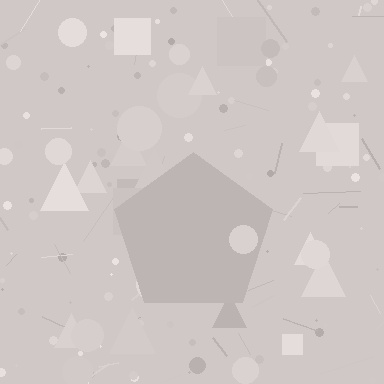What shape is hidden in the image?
A pentagon is hidden in the image.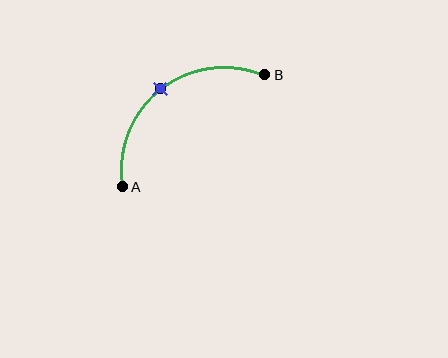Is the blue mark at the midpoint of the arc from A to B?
Yes. The blue mark lies on the arc at equal arc-length from both A and B — it is the arc midpoint.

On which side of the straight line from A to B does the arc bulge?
The arc bulges above and to the left of the straight line connecting A and B.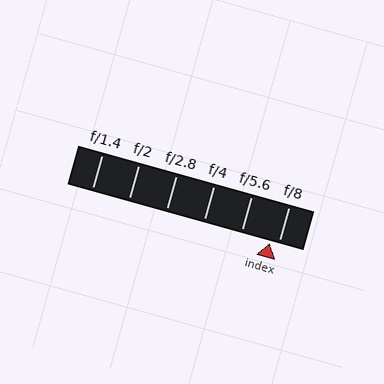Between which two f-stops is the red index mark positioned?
The index mark is between f/5.6 and f/8.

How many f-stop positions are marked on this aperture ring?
There are 6 f-stop positions marked.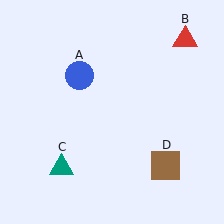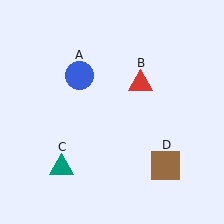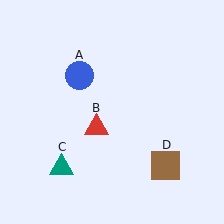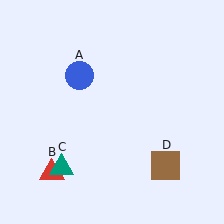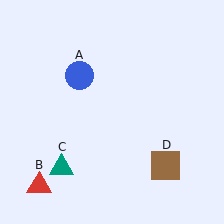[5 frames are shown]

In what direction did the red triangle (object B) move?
The red triangle (object B) moved down and to the left.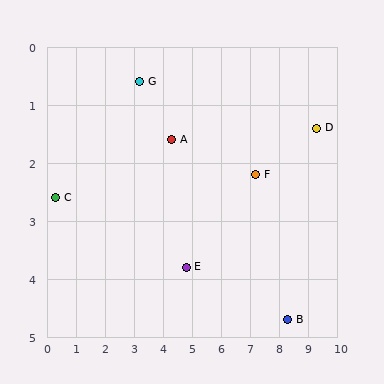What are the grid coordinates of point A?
Point A is at approximately (4.3, 1.6).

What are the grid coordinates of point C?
Point C is at approximately (0.3, 2.6).